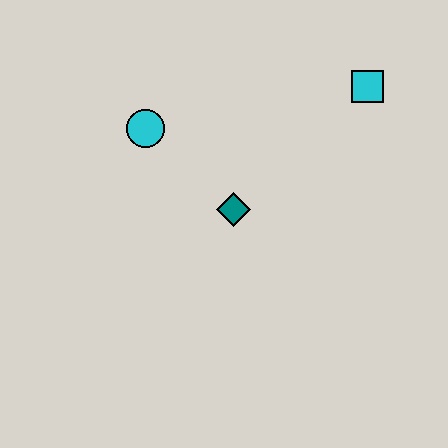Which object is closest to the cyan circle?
The teal diamond is closest to the cyan circle.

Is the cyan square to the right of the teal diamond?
Yes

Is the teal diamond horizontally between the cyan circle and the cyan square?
Yes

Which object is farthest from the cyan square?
The cyan circle is farthest from the cyan square.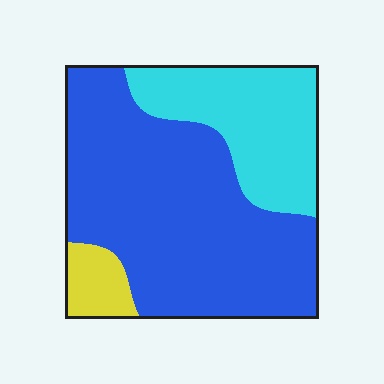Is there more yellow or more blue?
Blue.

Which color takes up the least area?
Yellow, at roughly 5%.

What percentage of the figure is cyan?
Cyan covers 28% of the figure.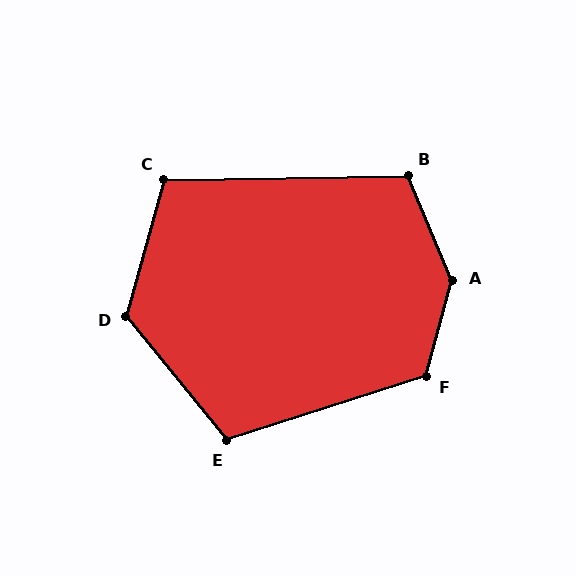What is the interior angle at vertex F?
Approximately 123 degrees (obtuse).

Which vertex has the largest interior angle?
A, at approximately 142 degrees.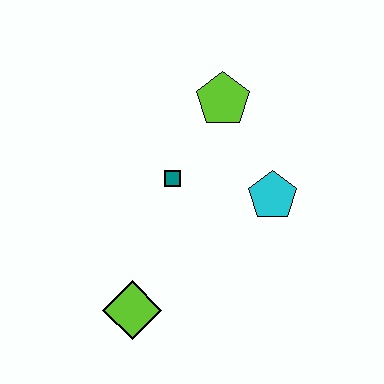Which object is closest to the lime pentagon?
The teal square is closest to the lime pentagon.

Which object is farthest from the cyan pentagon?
The lime diamond is farthest from the cyan pentagon.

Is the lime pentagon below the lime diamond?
No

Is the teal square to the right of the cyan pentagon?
No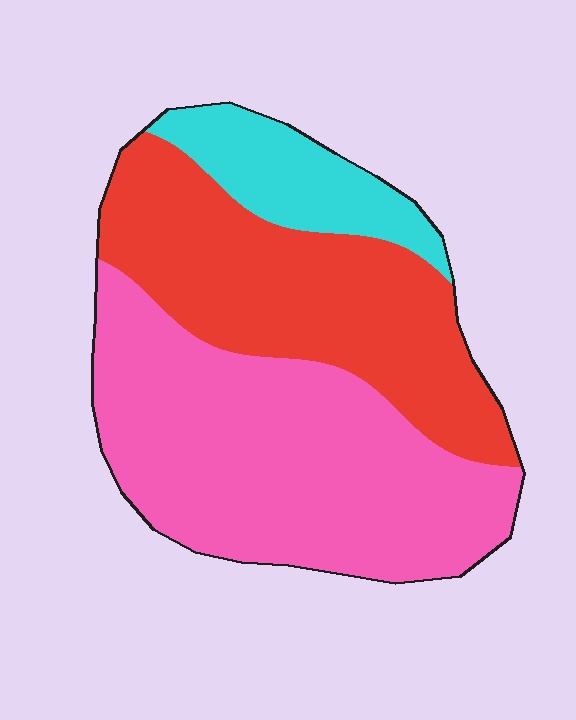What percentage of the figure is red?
Red covers 37% of the figure.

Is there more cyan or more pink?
Pink.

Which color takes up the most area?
Pink, at roughly 50%.